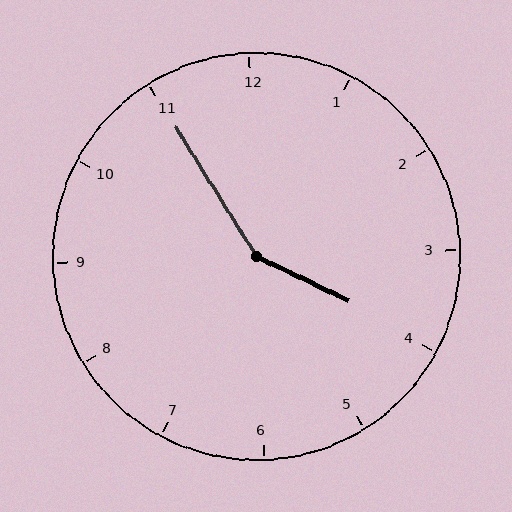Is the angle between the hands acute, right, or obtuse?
It is obtuse.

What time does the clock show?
3:55.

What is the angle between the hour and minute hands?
Approximately 148 degrees.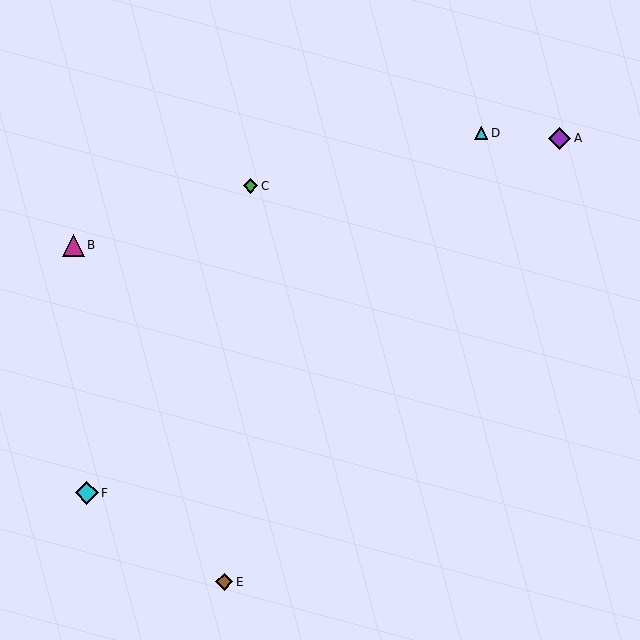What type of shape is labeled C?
Shape C is a green diamond.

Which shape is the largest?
The cyan diamond (labeled F) is the largest.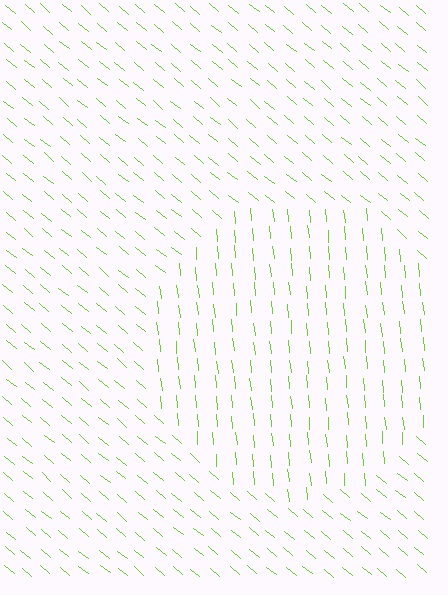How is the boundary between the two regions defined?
The boundary is defined purely by a change in line orientation (approximately 45 degrees difference). All lines are the same color and thickness.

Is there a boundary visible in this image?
Yes, there is a texture boundary formed by a change in line orientation.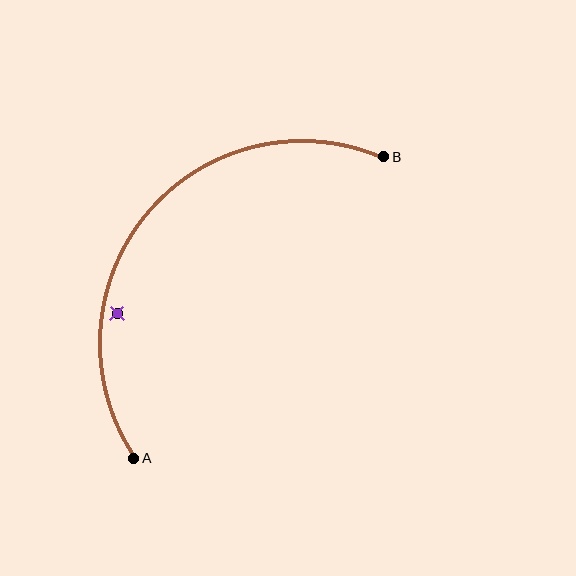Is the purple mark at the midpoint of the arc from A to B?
No — the purple mark does not lie on the arc at all. It sits slightly inside the curve.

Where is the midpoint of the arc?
The arc midpoint is the point on the curve farthest from the straight line joining A and B. It sits above and to the left of that line.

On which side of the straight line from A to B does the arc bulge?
The arc bulges above and to the left of the straight line connecting A and B.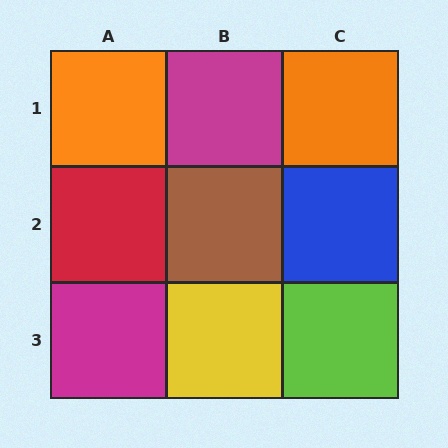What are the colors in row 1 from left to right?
Orange, magenta, orange.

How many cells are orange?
2 cells are orange.